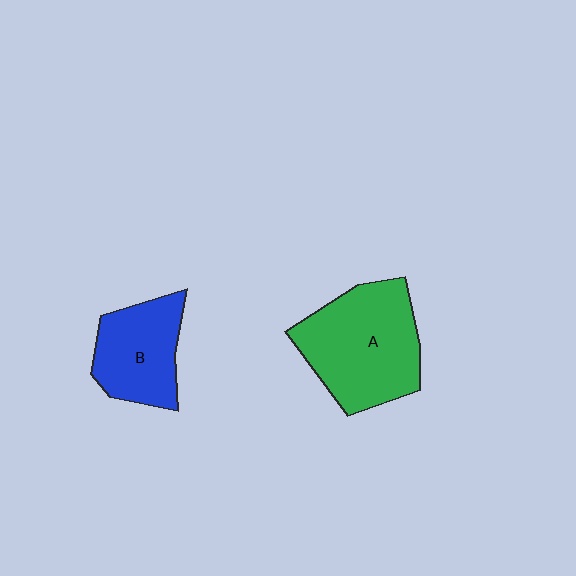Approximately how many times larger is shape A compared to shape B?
Approximately 1.5 times.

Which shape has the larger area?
Shape A (green).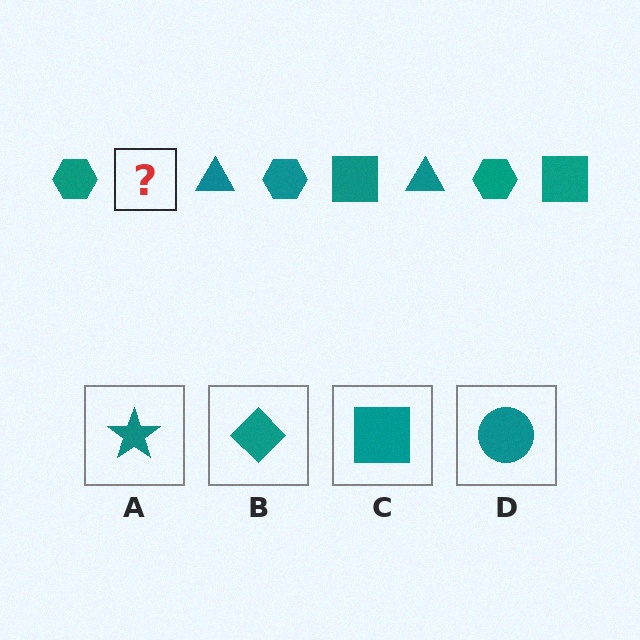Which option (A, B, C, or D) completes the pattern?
C.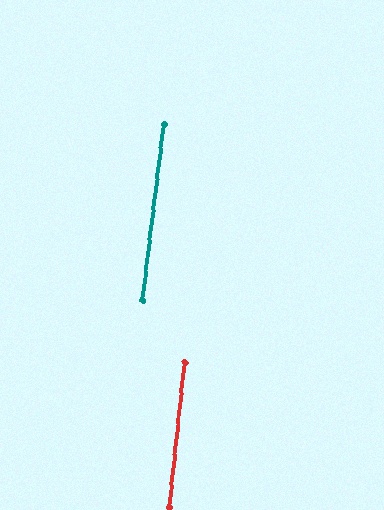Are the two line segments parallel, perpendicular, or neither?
Parallel — their directions differ by only 1.1°.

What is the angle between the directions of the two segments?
Approximately 1 degree.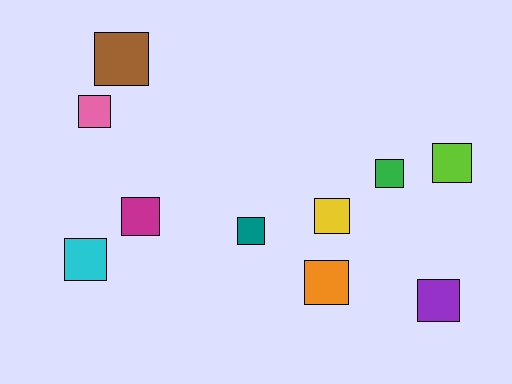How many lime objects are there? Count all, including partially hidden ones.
There is 1 lime object.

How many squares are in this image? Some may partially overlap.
There are 10 squares.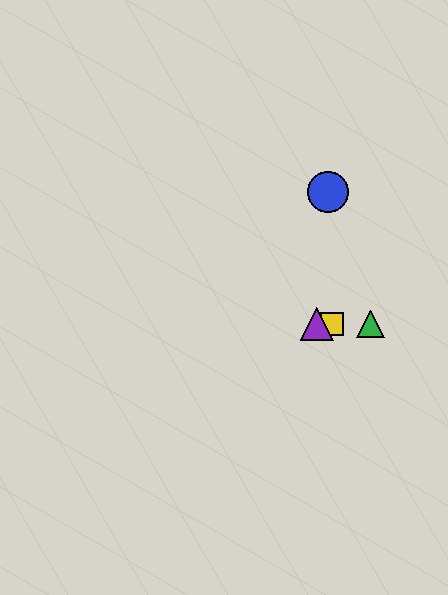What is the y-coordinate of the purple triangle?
The purple triangle is at y≈324.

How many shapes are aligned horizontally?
4 shapes (the red square, the green triangle, the yellow square, the purple triangle) are aligned horizontally.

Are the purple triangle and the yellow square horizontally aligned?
Yes, both are at y≈324.